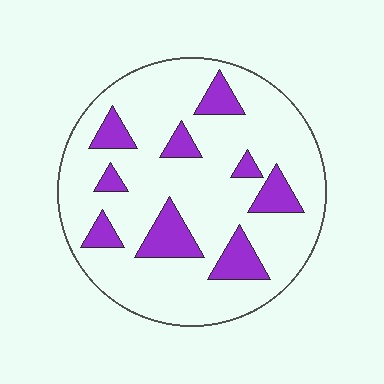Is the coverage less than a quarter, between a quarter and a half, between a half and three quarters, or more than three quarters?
Less than a quarter.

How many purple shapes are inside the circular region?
9.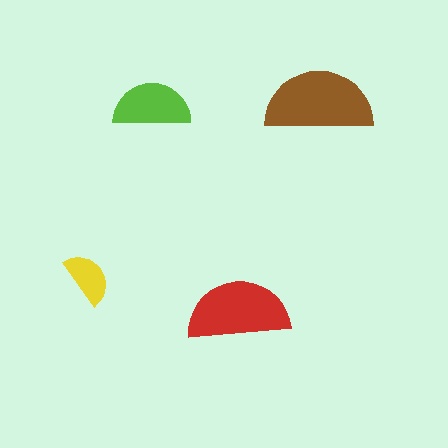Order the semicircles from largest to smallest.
the brown one, the red one, the lime one, the yellow one.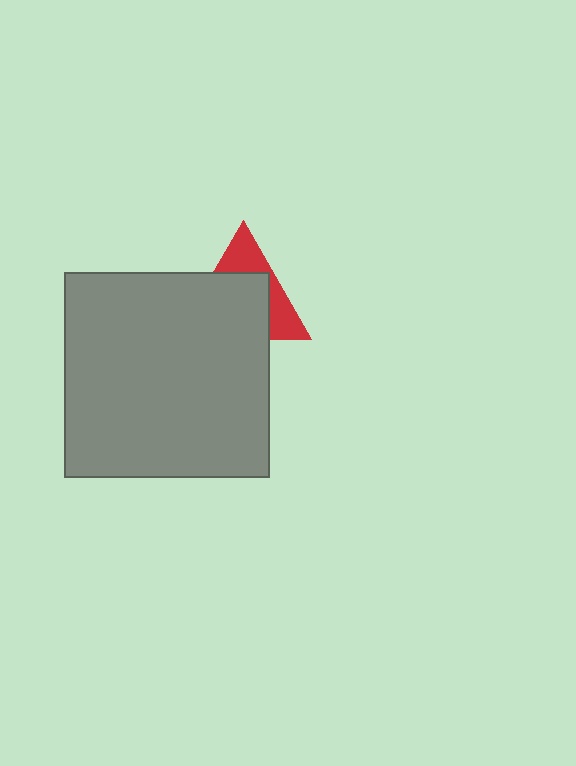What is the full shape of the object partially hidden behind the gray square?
The partially hidden object is a red triangle.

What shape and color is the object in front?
The object in front is a gray square.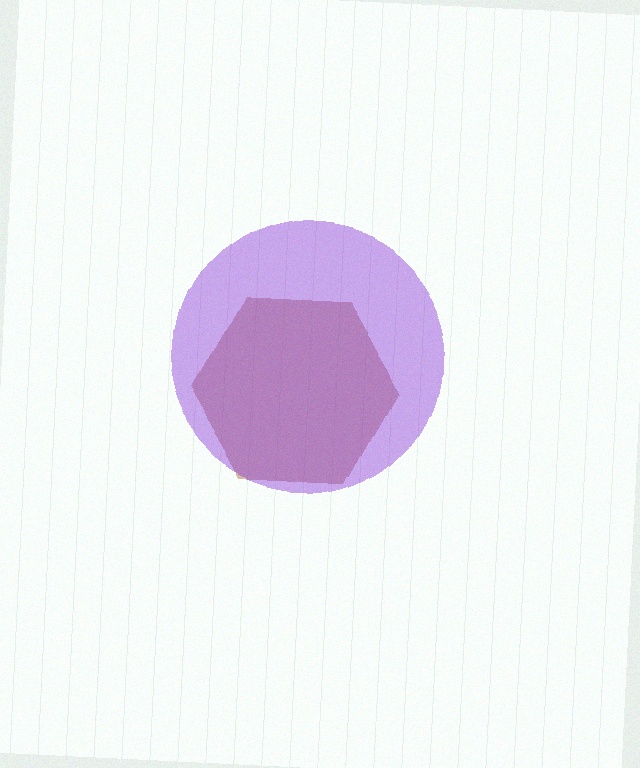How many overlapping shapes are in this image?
There are 2 overlapping shapes in the image.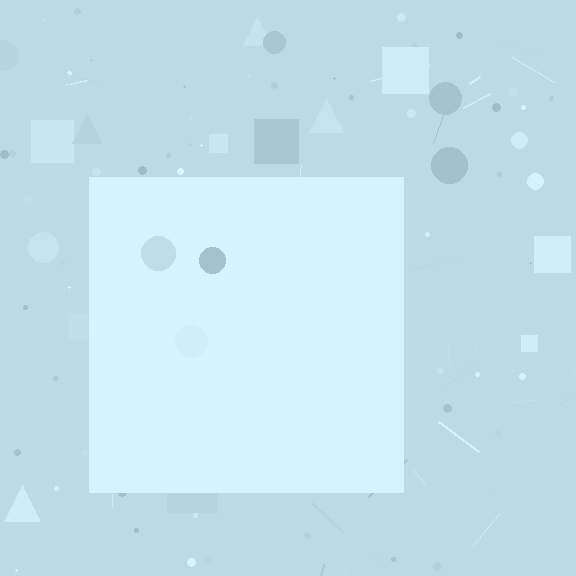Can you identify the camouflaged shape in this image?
The camouflaged shape is a square.